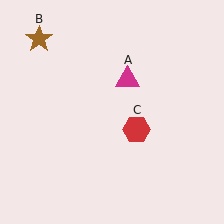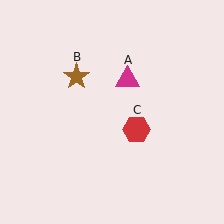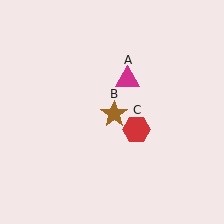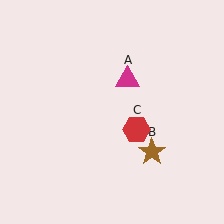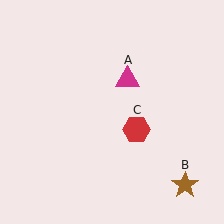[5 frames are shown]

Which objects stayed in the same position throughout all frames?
Magenta triangle (object A) and red hexagon (object C) remained stationary.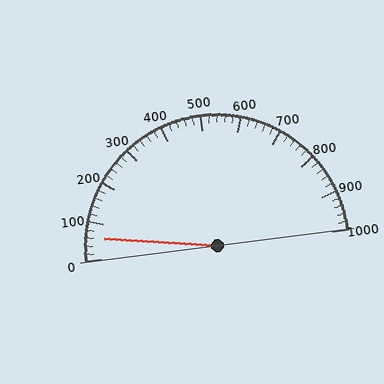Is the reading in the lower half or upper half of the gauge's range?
The reading is in the lower half of the range (0 to 1000).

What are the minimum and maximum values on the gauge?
The gauge ranges from 0 to 1000.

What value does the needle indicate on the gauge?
The needle indicates approximately 60.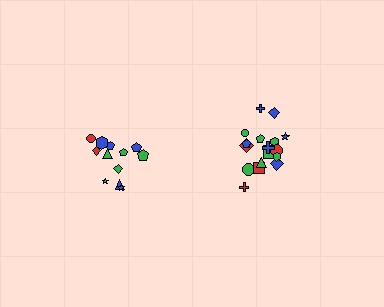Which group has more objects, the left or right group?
The right group.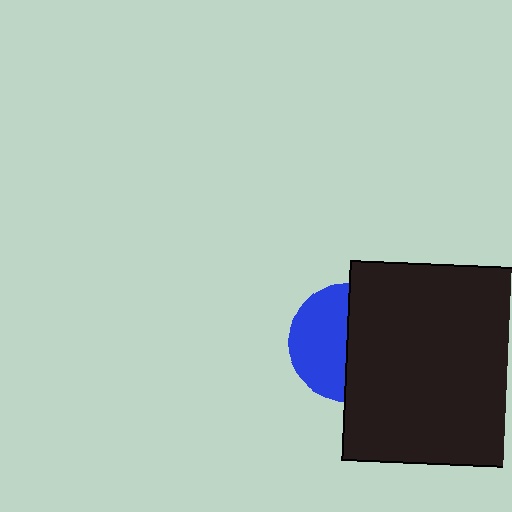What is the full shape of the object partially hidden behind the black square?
The partially hidden object is a blue circle.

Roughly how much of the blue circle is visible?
About half of it is visible (roughly 48%).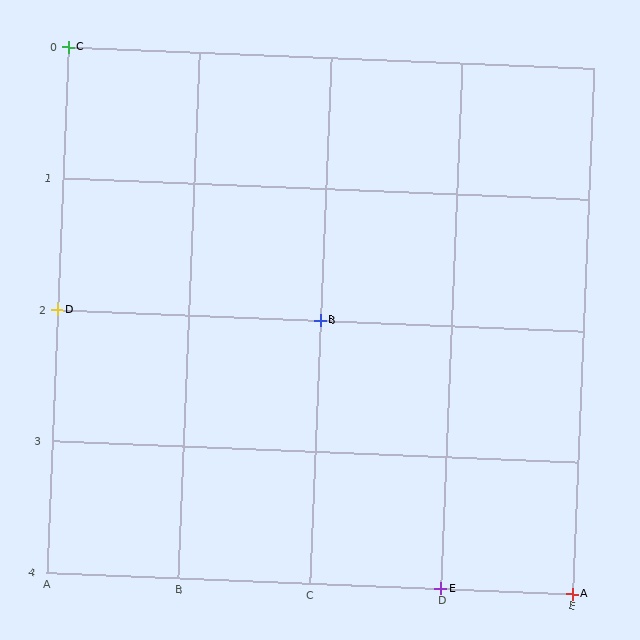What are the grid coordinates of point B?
Point B is at grid coordinates (C, 2).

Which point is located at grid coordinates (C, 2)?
Point B is at (C, 2).